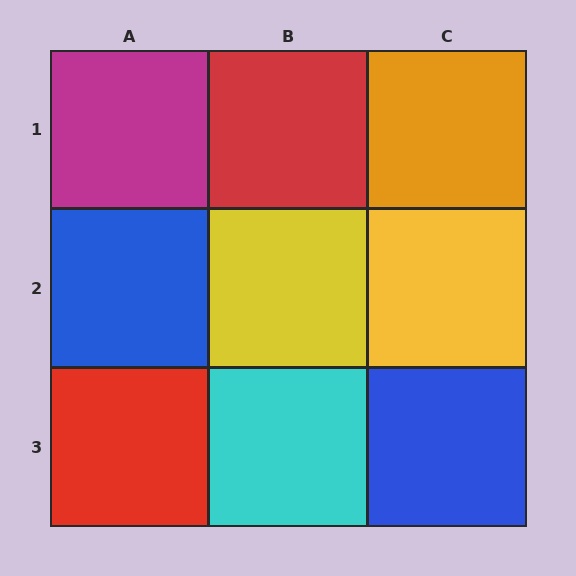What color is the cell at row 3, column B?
Cyan.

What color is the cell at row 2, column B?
Yellow.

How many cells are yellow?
2 cells are yellow.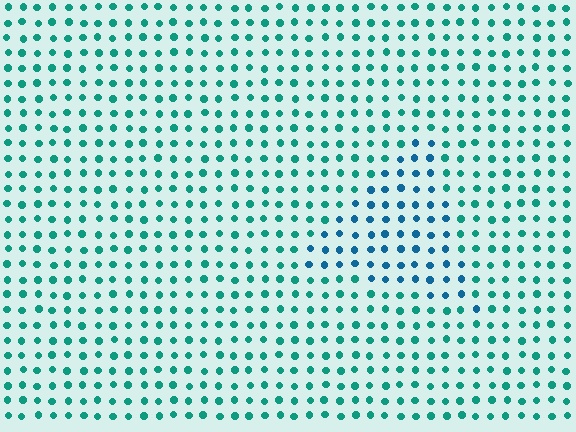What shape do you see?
I see a triangle.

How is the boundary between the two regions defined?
The boundary is defined purely by a slight shift in hue (about 33 degrees). Spacing, size, and orientation are identical on both sides.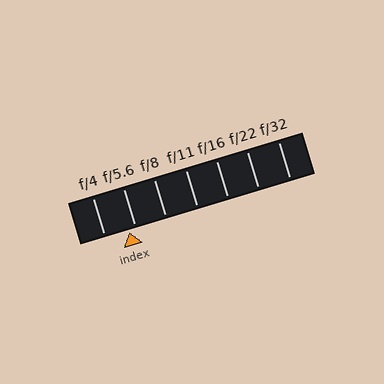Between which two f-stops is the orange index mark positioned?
The index mark is between f/4 and f/5.6.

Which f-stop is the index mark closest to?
The index mark is closest to f/5.6.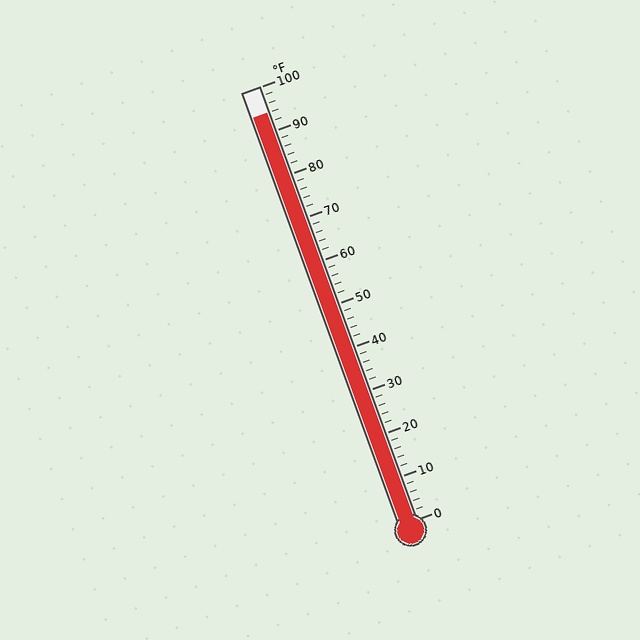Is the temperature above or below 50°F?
The temperature is above 50°F.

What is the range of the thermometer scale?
The thermometer scale ranges from 0°F to 100°F.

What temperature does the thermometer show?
The thermometer shows approximately 94°F.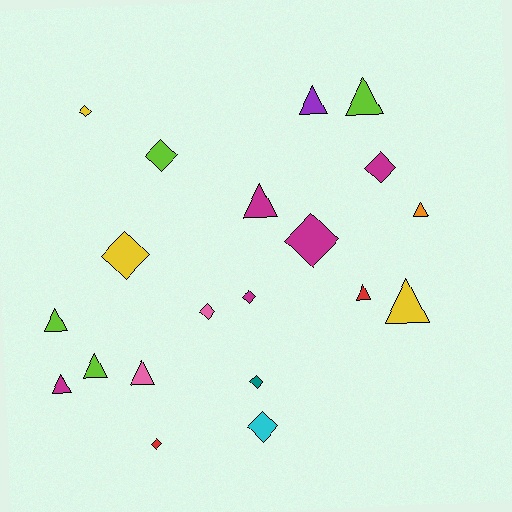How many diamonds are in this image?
There are 10 diamonds.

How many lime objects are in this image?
There are 4 lime objects.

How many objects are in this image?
There are 20 objects.